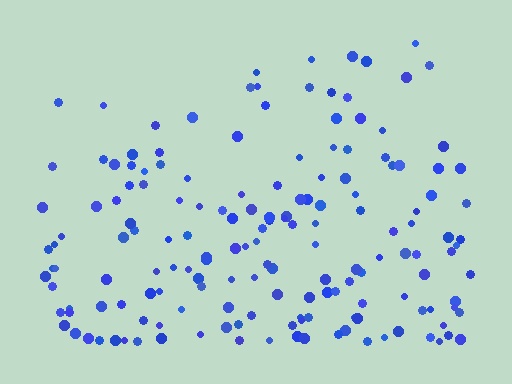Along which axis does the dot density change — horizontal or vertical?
Vertical.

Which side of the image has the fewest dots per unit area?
The top.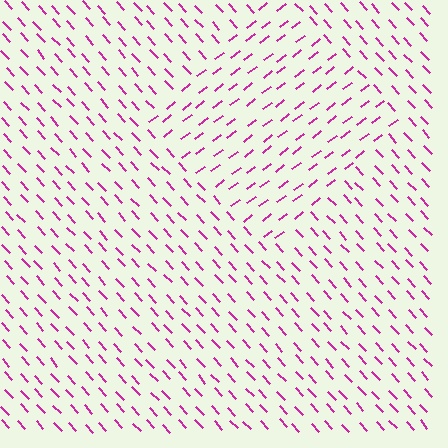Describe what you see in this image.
The image is filled with small magenta line segments. A diamond region in the image has lines oriented differently from the surrounding lines, creating a visible texture boundary.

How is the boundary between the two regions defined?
The boundary is defined purely by a change in line orientation (approximately 84 degrees difference). All lines are the same color and thickness.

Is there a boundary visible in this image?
Yes, there is a texture boundary formed by a change in line orientation.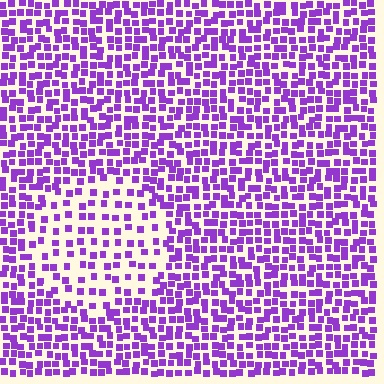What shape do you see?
I see a circle.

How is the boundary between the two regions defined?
The boundary is defined by a change in element density (approximately 2.0x ratio). All elements are the same color, size, and shape.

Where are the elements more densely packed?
The elements are more densely packed outside the circle boundary.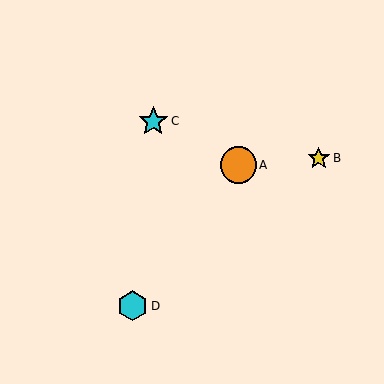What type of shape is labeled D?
Shape D is a cyan hexagon.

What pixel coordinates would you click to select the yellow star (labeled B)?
Click at (319, 158) to select the yellow star B.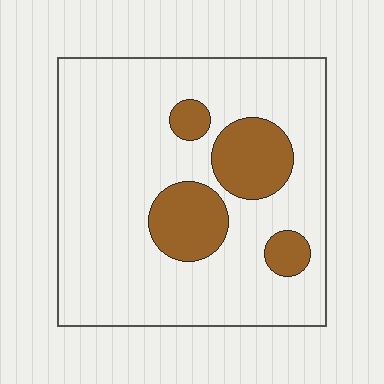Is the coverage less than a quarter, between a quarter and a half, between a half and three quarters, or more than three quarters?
Less than a quarter.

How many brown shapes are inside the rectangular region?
4.